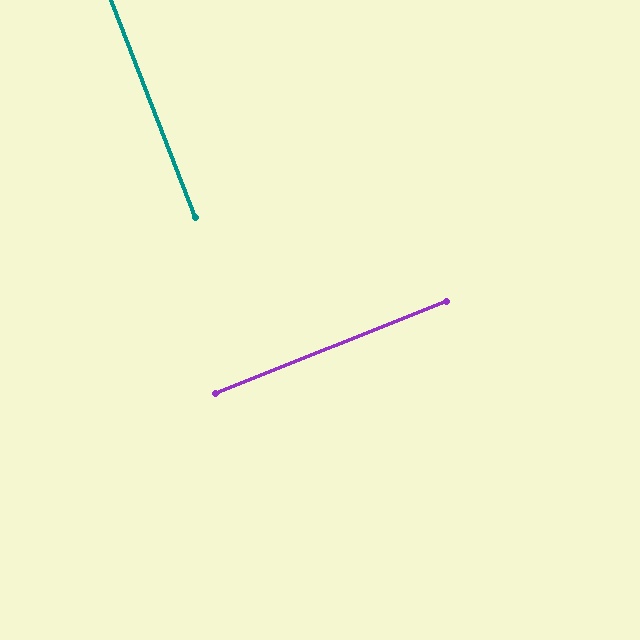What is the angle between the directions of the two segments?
Approximately 90 degrees.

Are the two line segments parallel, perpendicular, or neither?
Perpendicular — they meet at approximately 90°.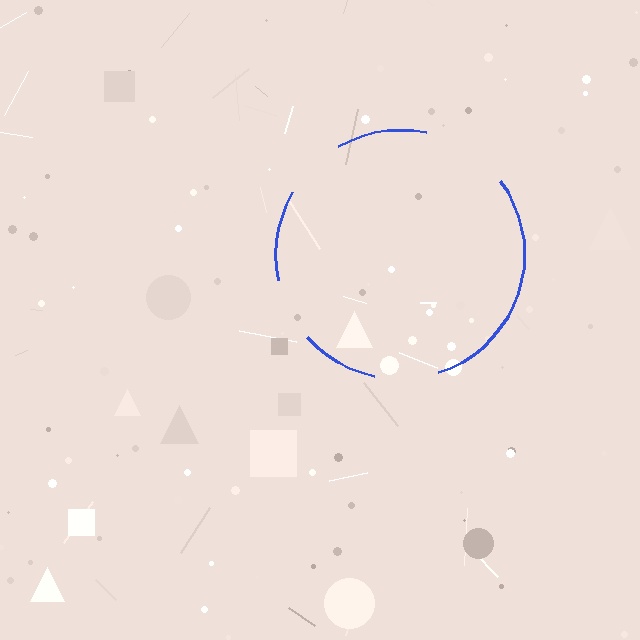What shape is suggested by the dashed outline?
The dashed outline suggests a circle.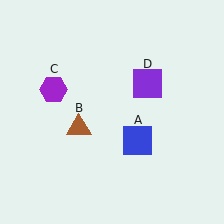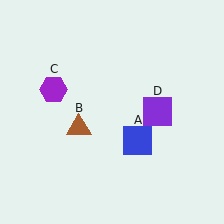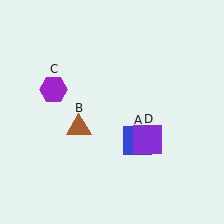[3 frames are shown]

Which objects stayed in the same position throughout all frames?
Blue square (object A) and brown triangle (object B) and purple hexagon (object C) remained stationary.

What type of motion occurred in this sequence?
The purple square (object D) rotated clockwise around the center of the scene.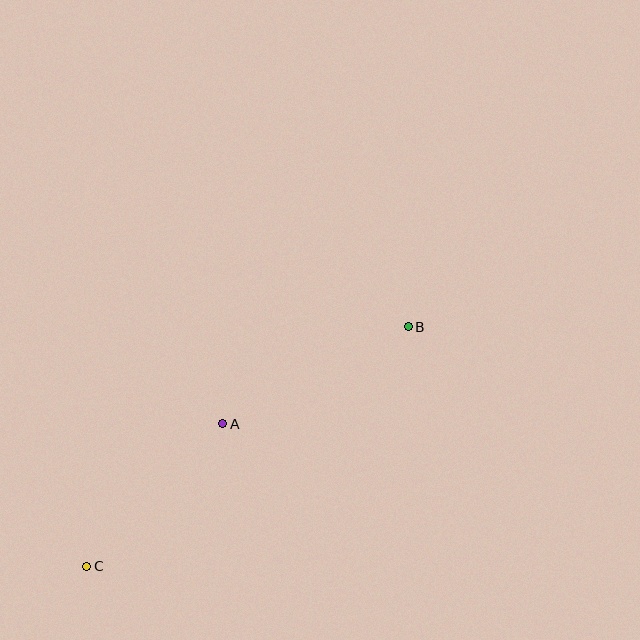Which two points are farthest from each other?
Points B and C are farthest from each other.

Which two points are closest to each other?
Points A and C are closest to each other.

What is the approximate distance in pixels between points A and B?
The distance between A and B is approximately 210 pixels.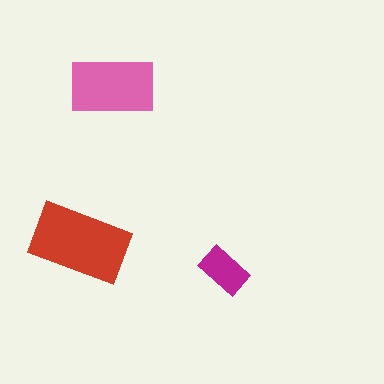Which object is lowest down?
The magenta rectangle is bottommost.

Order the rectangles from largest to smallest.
the red one, the pink one, the magenta one.